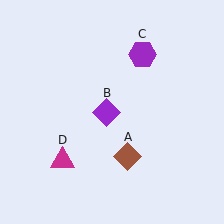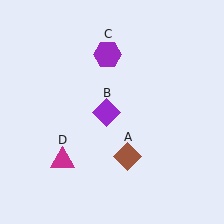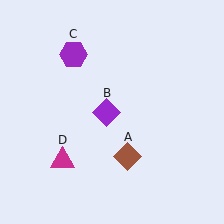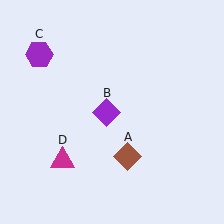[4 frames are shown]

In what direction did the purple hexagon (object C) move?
The purple hexagon (object C) moved left.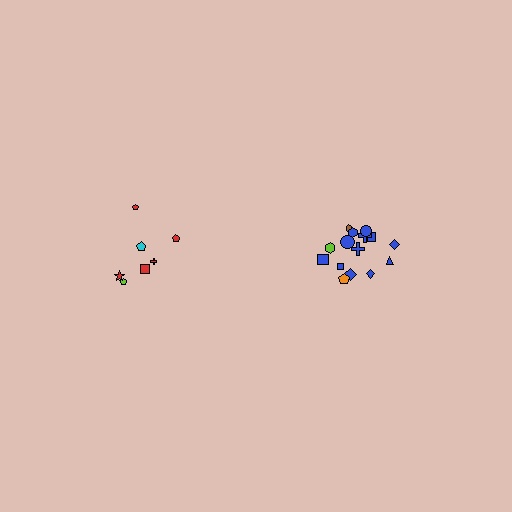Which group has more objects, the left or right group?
The right group.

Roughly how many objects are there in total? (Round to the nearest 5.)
Roughly 20 objects in total.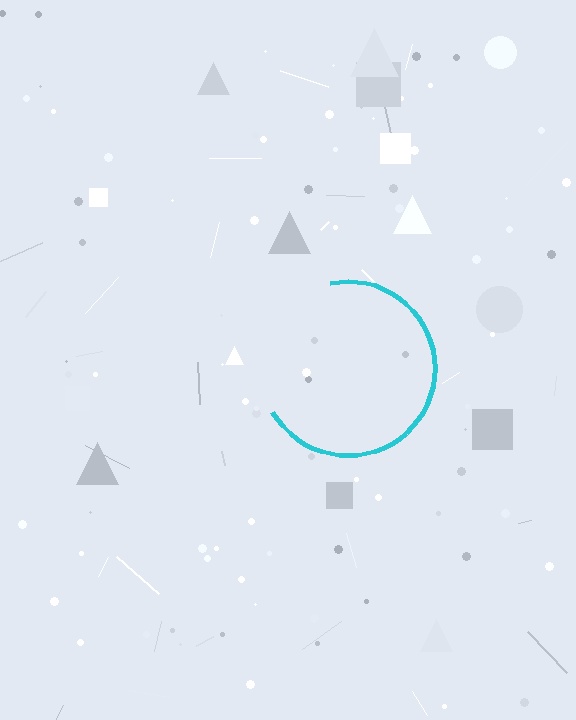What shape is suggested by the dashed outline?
The dashed outline suggests a circle.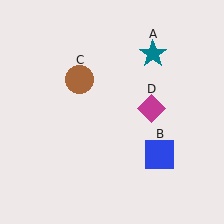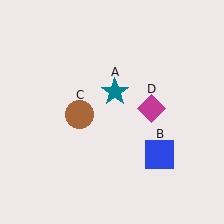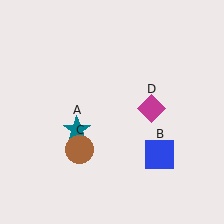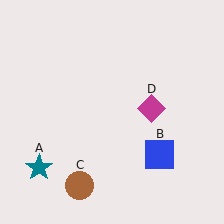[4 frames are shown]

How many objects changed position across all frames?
2 objects changed position: teal star (object A), brown circle (object C).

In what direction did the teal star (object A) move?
The teal star (object A) moved down and to the left.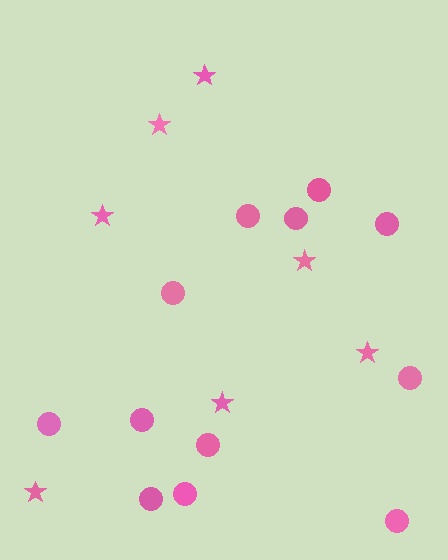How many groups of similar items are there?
There are 2 groups: one group of circles (12) and one group of stars (7).